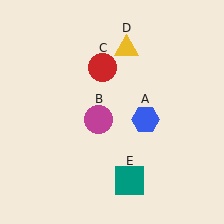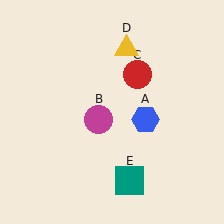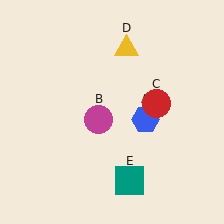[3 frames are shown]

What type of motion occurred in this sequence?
The red circle (object C) rotated clockwise around the center of the scene.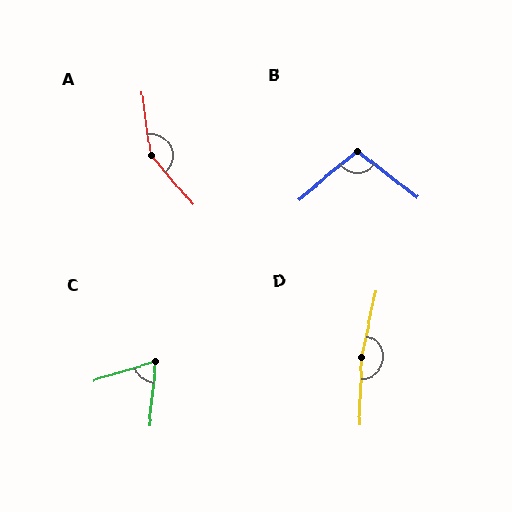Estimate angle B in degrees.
Approximately 103 degrees.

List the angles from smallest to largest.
C (68°), B (103°), A (147°), D (169°).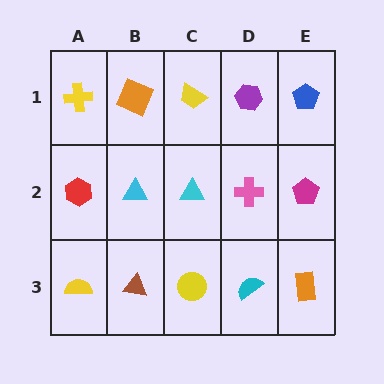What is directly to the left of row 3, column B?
A yellow semicircle.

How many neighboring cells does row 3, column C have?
3.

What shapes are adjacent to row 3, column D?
A pink cross (row 2, column D), a yellow circle (row 3, column C), an orange rectangle (row 3, column E).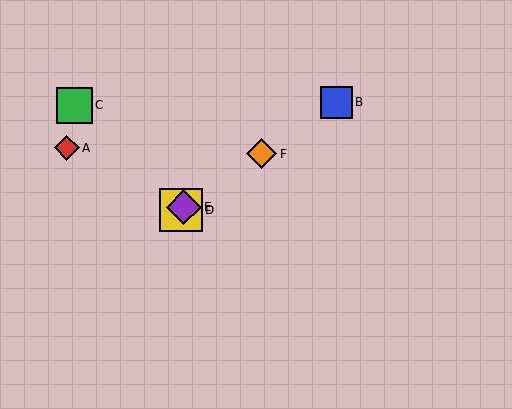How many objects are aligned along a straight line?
4 objects (B, D, E, F) are aligned along a straight line.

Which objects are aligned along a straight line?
Objects B, D, E, F are aligned along a straight line.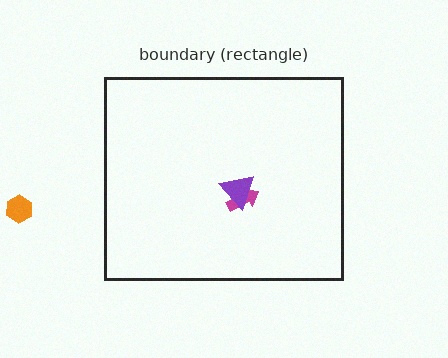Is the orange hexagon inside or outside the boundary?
Outside.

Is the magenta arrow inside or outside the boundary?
Inside.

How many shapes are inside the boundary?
2 inside, 1 outside.